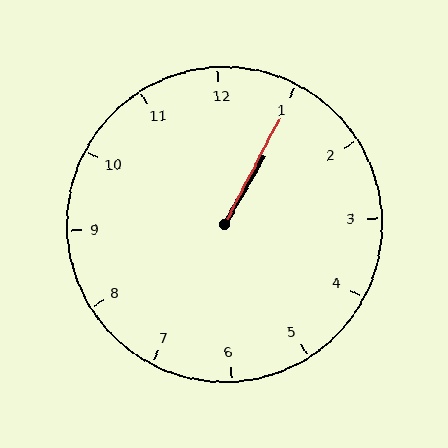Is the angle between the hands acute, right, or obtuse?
It is acute.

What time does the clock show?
1:05.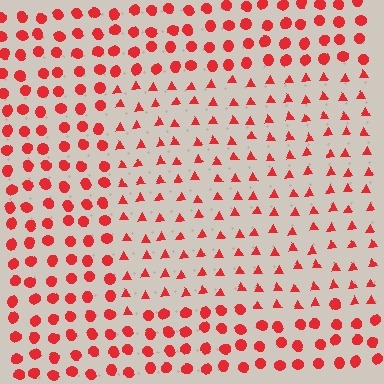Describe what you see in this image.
The image is filled with small red elements arranged in a uniform grid. A rectangle-shaped region contains triangles, while the surrounding area contains circles. The boundary is defined purely by the change in element shape.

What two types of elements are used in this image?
The image uses triangles inside the rectangle region and circles outside it.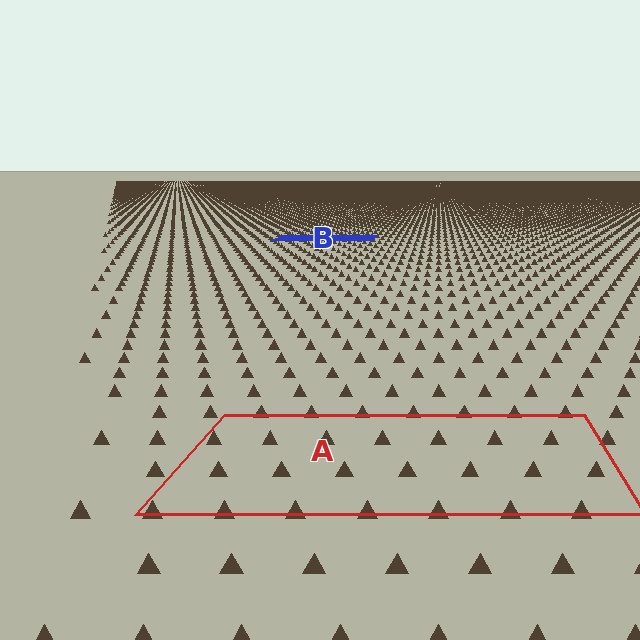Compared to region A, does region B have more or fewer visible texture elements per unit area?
Region B has more texture elements per unit area — they are packed more densely because it is farther away.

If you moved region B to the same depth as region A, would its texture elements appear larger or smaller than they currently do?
They would appear larger. At a closer depth, the same texture elements are projected at a bigger on-screen size.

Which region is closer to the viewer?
Region A is closer. The texture elements there are larger and more spread out.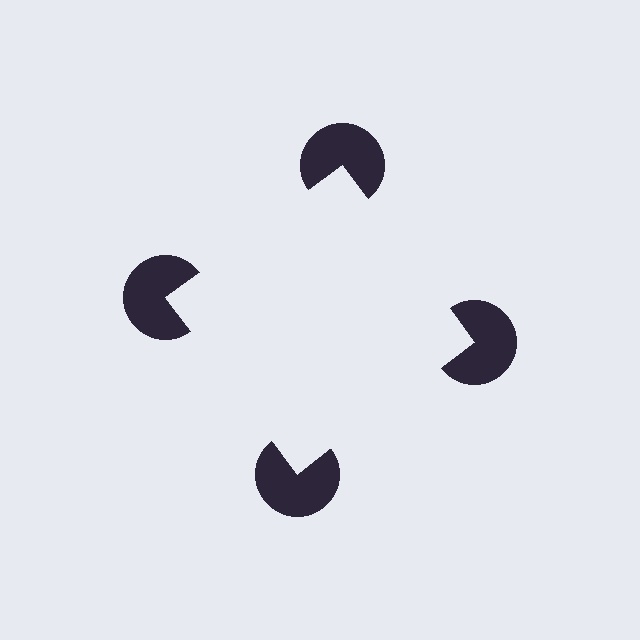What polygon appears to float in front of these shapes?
An illusory square — its edges are inferred from the aligned wedge cuts in the pac-man discs, not physically drawn.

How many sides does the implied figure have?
4 sides.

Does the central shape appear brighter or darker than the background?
It typically appears slightly brighter than the background, even though no actual brightness change is drawn.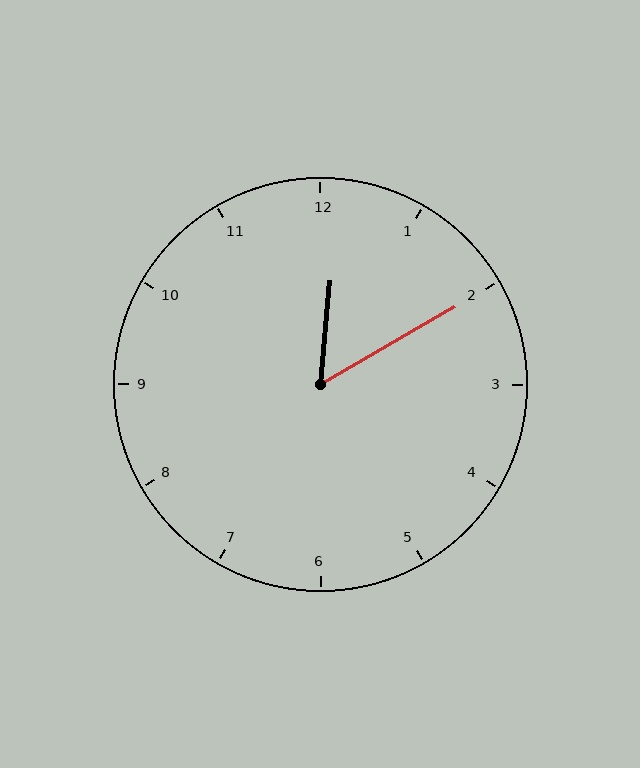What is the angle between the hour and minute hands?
Approximately 55 degrees.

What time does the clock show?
12:10.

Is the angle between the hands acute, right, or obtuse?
It is acute.